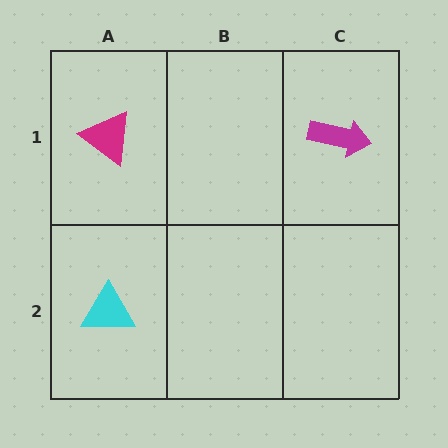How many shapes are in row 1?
2 shapes.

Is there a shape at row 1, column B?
No, that cell is empty.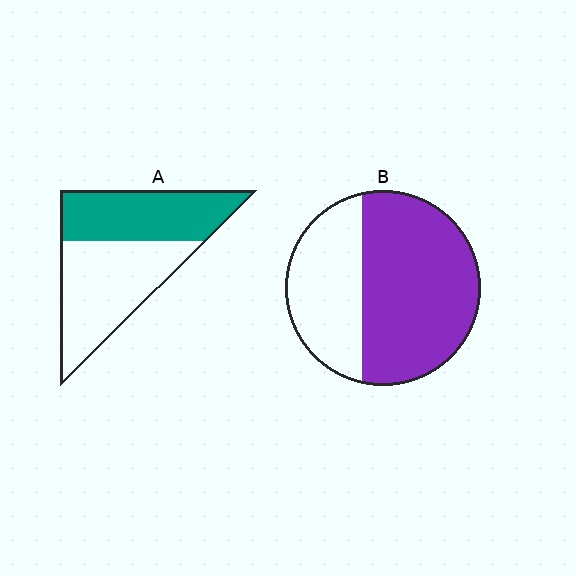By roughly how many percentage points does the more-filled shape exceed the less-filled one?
By roughly 20 percentage points (B over A).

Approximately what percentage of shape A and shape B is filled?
A is approximately 45% and B is approximately 65%.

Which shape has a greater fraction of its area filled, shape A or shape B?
Shape B.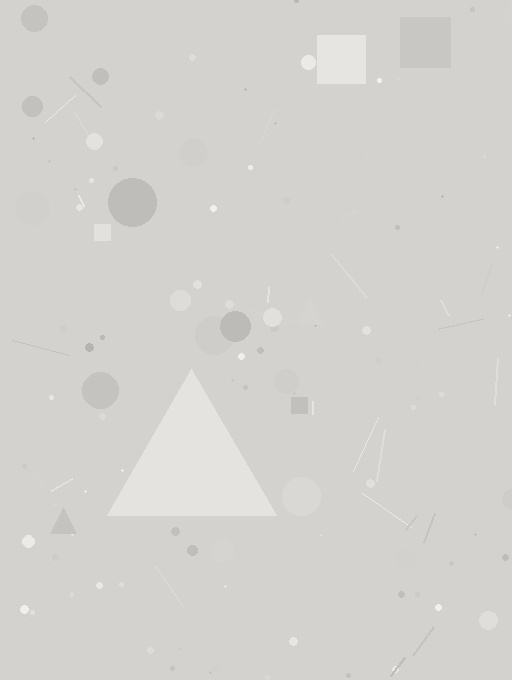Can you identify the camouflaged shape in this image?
The camouflaged shape is a triangle.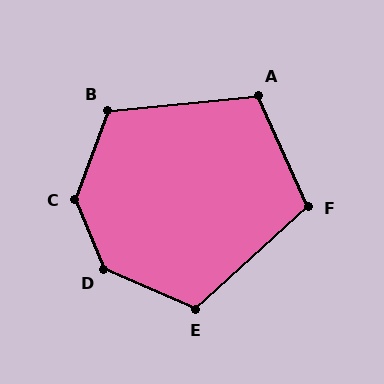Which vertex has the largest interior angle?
C, at approximately 138 degrees.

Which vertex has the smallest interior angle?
F, at approximately 108 degrees.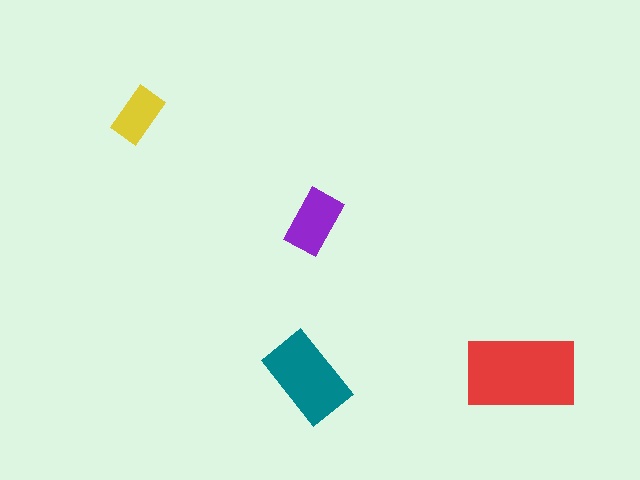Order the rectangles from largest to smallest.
the red one, the teal one, the purple one, the yellow one.